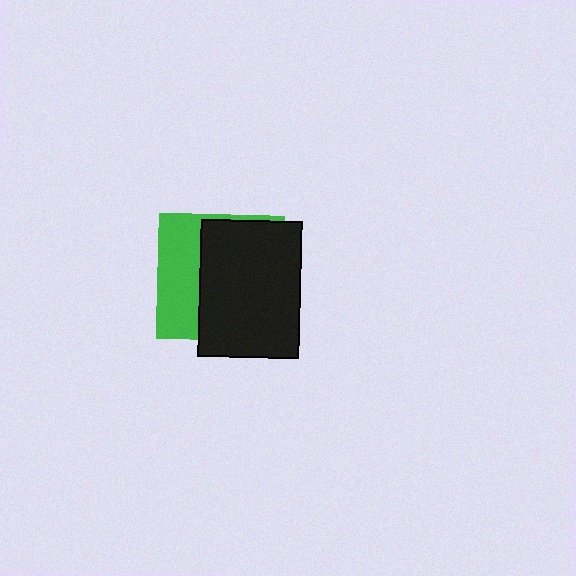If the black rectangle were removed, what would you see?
You would see the complete green square.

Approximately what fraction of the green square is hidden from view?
Roughly 63% of the green square is hidden behind the black rectangle.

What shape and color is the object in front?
The object in front is a black rectangle.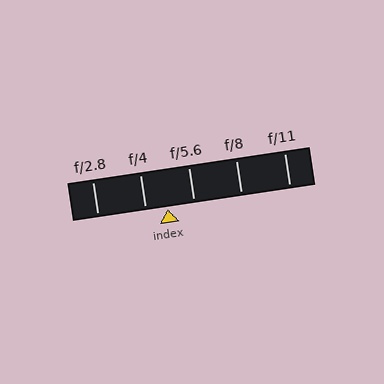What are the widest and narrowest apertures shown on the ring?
The widest aperture shown is f/2.8 and the narrowest is f/11.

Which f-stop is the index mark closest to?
The index mark is closest to f/4.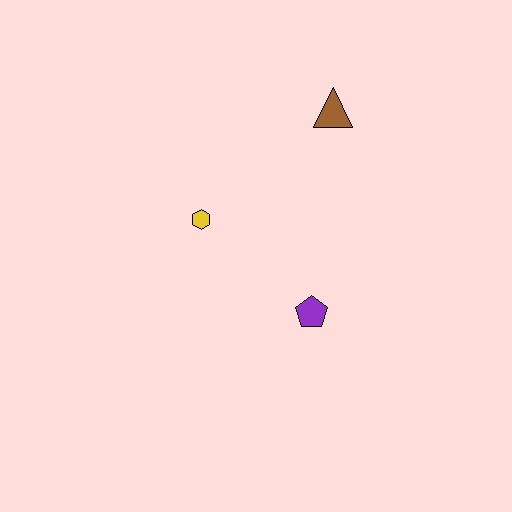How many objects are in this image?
There are 3 objects.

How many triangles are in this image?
There is 1 triangle.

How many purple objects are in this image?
There is 1 purple object.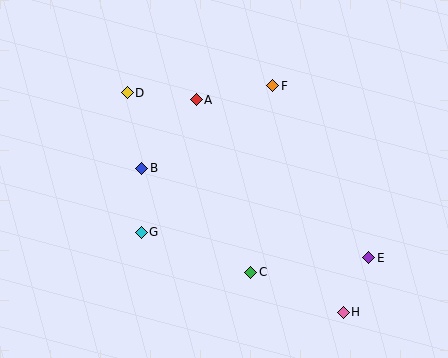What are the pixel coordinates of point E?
Point E is at (369, 258).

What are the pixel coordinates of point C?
Point C is at (251, 272).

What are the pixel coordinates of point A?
Point A is at (196, 100).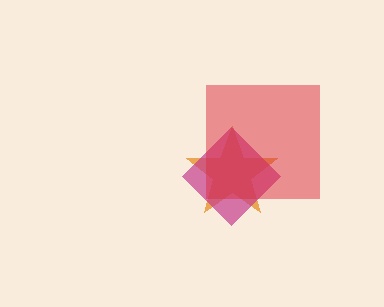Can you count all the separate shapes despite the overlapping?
Yes, there are 3 separate shapes.